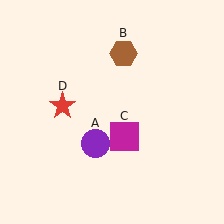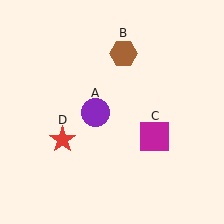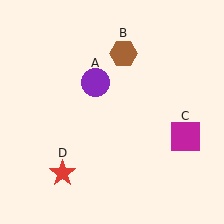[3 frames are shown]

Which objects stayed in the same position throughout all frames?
Brown hexagon (object B) remained stationary.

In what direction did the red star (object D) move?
The red star (object D) moved down.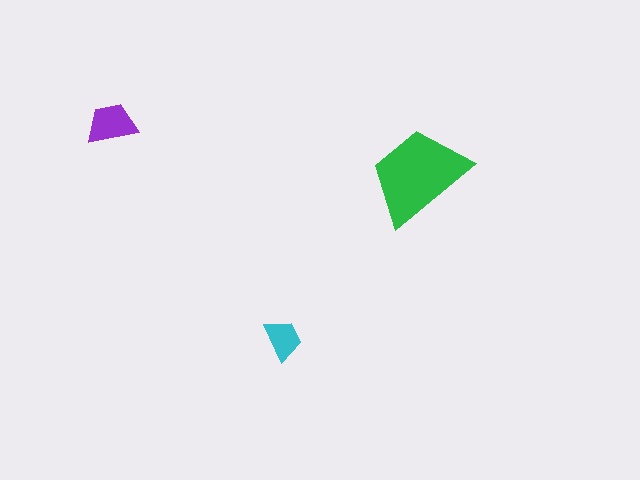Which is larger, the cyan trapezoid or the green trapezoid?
The green one.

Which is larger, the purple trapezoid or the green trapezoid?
The green one.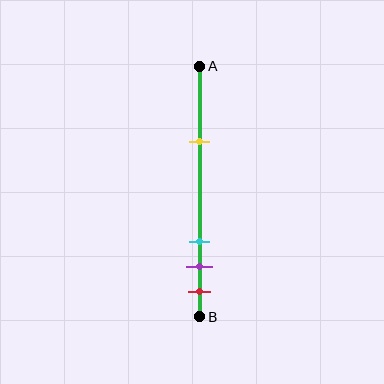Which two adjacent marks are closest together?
The purple and red marks are the closest adjacent pair.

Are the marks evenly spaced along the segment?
No, the marks are not evenly spaced.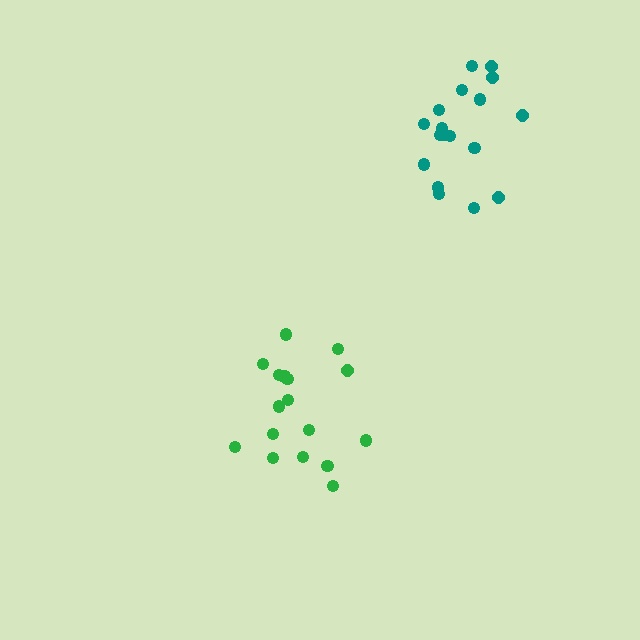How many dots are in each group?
Group 1: 18 dots, Group 2: 18 dots (36 total).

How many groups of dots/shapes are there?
There are 2 groups.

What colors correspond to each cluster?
The clusters are colored: teal, green.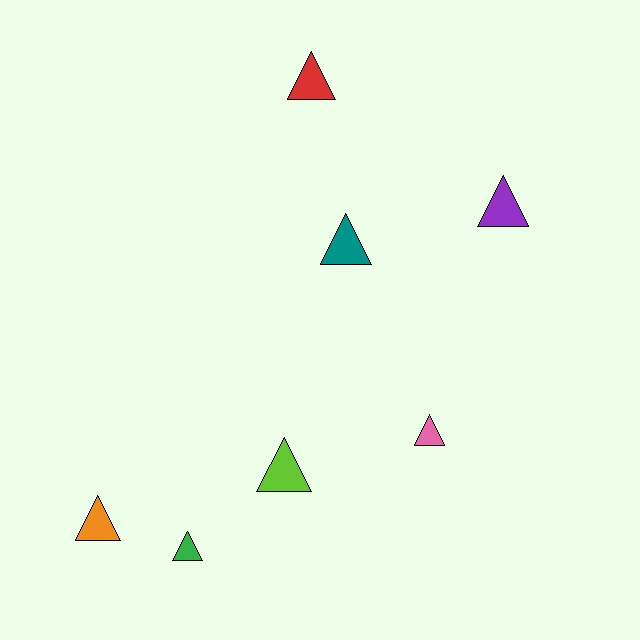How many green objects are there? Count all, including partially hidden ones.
There is 1 green object.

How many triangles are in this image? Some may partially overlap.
There are 7 triangles.